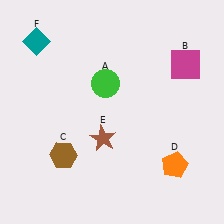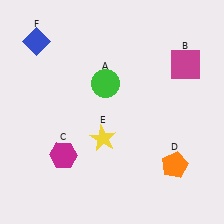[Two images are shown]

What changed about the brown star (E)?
In Image 1, E is brown. In Image 2, it changed to yellow.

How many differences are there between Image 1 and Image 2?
There are 3 differences between the two images.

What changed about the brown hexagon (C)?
In Image 1, C is brown. In Image 2, it changed to magenta.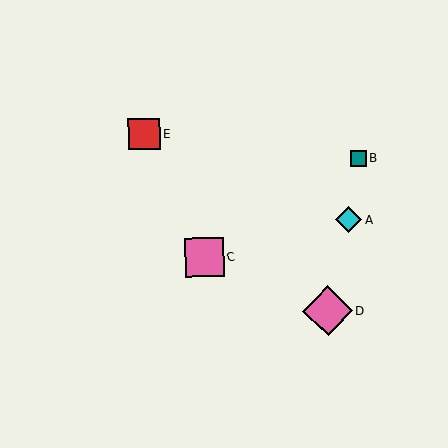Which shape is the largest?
The pink diamond (labeled D) is the largest.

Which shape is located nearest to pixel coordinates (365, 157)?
The teal square (labeled B) at (359, 158) is nearest to that location.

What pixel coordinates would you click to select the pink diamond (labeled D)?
Click at (328, 311) to select the pink diamond D.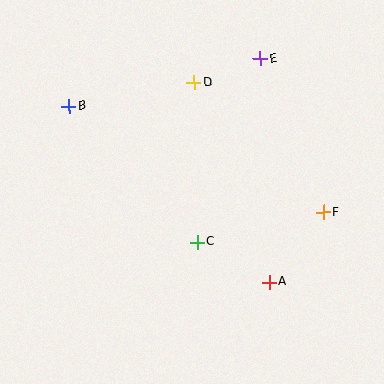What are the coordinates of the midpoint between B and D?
The midpoint between B and D is at (132, 94).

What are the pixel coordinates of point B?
Point B is at (69, 106).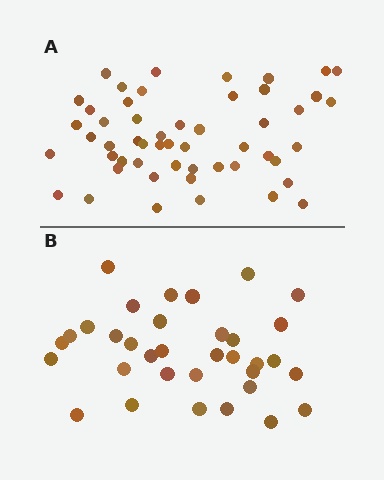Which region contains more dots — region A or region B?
Region A (the top region) has more dots.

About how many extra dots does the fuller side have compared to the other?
Region A has approximately 20 more dots than region B.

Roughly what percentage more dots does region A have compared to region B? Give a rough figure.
About 55% more.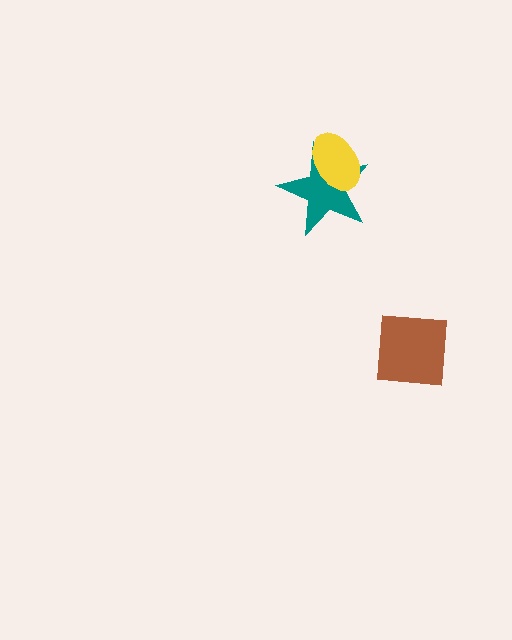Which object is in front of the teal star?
The yellow ellipse is in front of the teal star.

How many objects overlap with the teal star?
1 object overlaps with the teal star.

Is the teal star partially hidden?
Yes, it is partially covered by another shape.